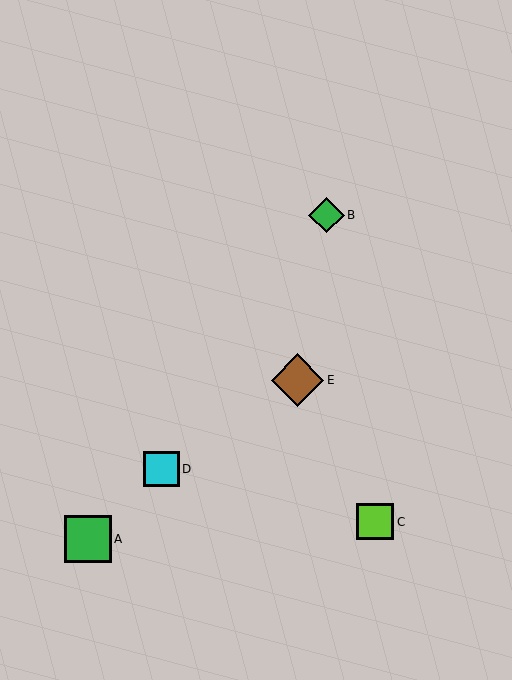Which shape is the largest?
The brown diamond (labeled E) is the largest.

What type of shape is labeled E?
Shape E is a brown diamond.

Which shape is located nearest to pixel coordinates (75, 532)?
The green square (labeled A) at (88, 539) is nearest to that location.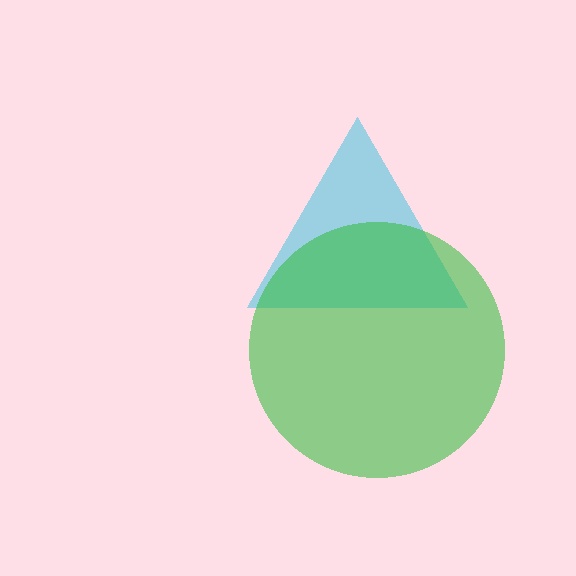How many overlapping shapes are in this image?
There are 2 overlapping shapes in the image.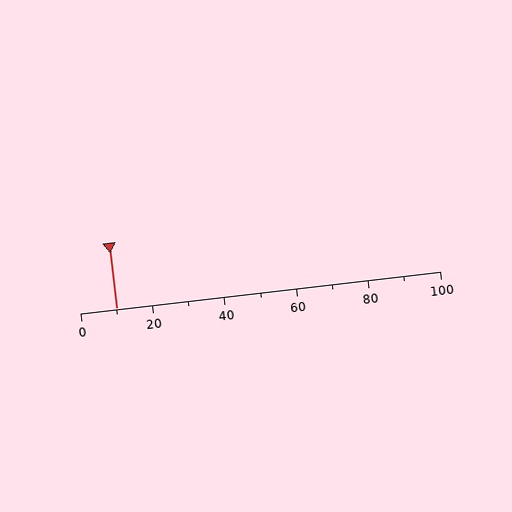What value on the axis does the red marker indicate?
The marker indicates approximately 10.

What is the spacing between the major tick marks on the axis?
The major ticks are spaced 20 apart.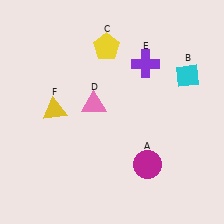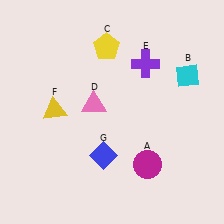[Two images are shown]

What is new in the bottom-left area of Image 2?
A blue diamond (G) was added in the bottom-left area of Image 2.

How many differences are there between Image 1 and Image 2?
There is 1 difference between the two images.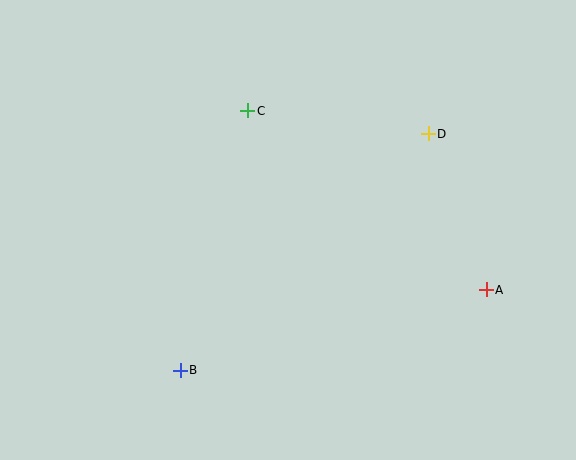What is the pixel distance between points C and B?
The distance between C and B is 268 pixels.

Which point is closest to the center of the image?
Point C at (248, 111) is closest to the center.